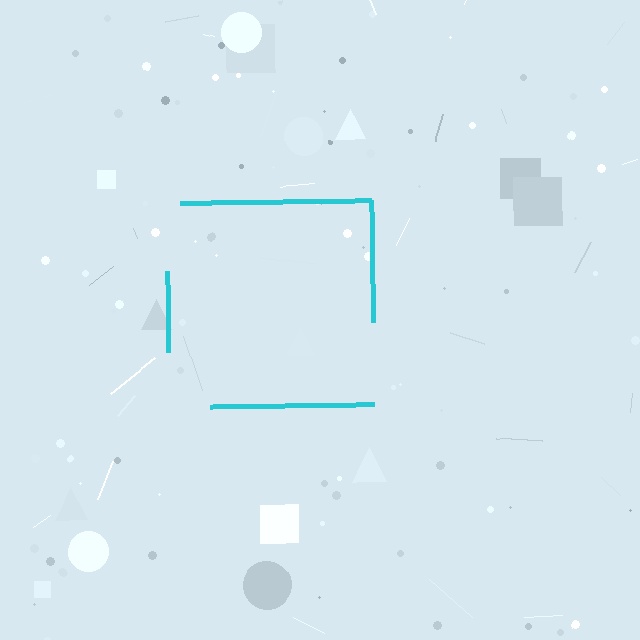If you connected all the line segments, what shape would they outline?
They would outline a square.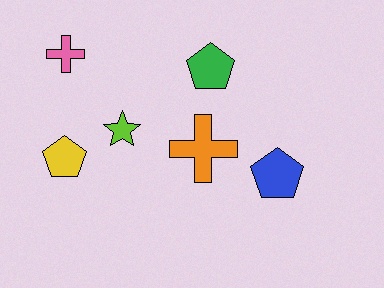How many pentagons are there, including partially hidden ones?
There are 3 pentagons.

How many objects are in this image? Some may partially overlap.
There are 6 objects.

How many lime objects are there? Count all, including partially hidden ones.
There is 1 lime object.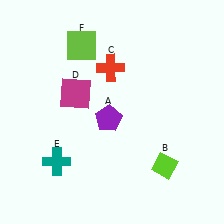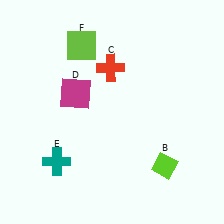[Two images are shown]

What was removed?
The purple pentagon (A) was removed in Image 2.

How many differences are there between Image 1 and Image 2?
There is 1 difference between the two images.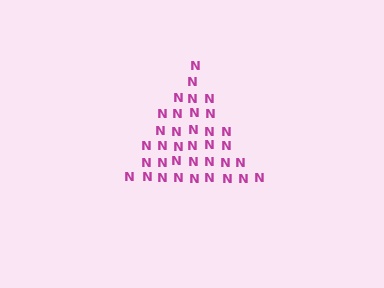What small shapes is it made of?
It is made of small letter N's.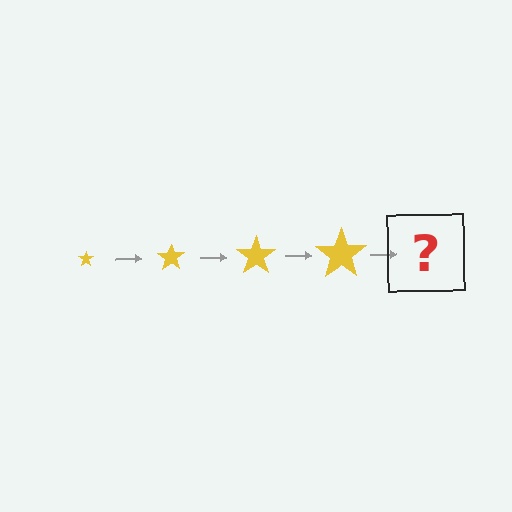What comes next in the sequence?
The next element should be a yellow star, larger than the previous one.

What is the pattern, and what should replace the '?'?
The pattern is that the star gets progressively larger each step. The '?' should be a yellow star, larger than the previous one.